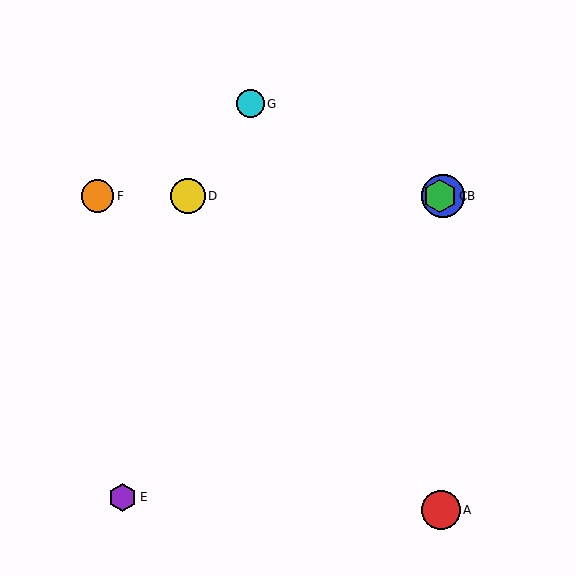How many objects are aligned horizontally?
4 objects (B, C, D, F) are aligned horizontally.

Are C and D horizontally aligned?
Yes, both are at y≈196.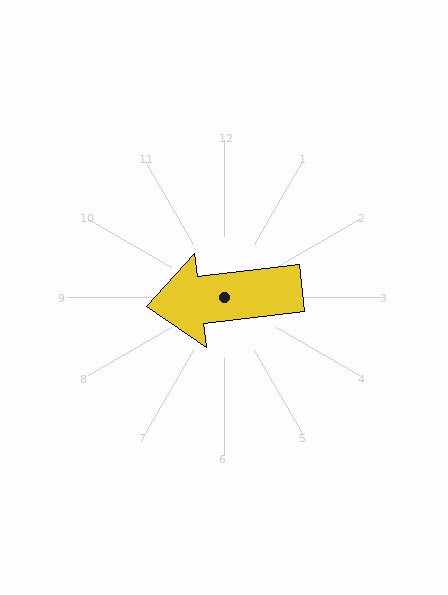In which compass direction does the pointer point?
West.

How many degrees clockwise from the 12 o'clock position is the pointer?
Approximately 263 degrees.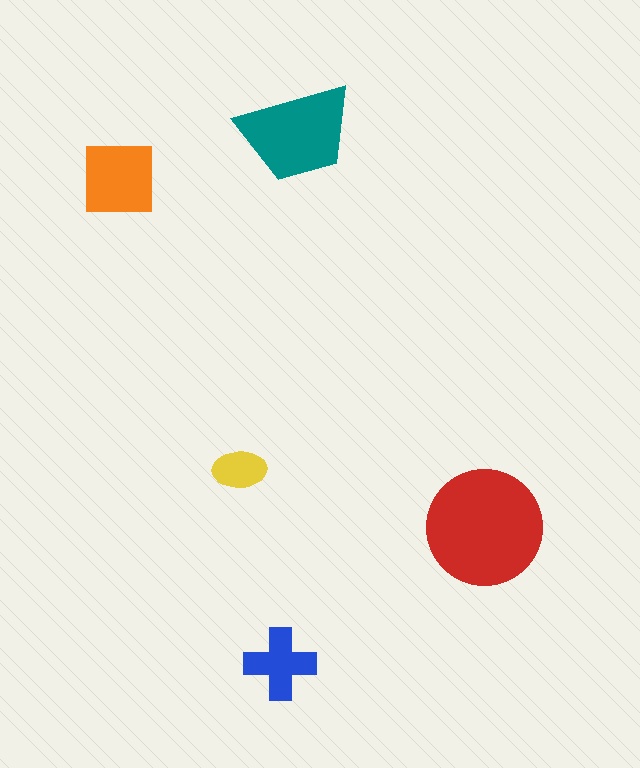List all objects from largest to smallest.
The red circle, the teal trapezoid, the orange square, the blue cross, the yellow ellipse.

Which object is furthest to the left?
The orange square is leftmost.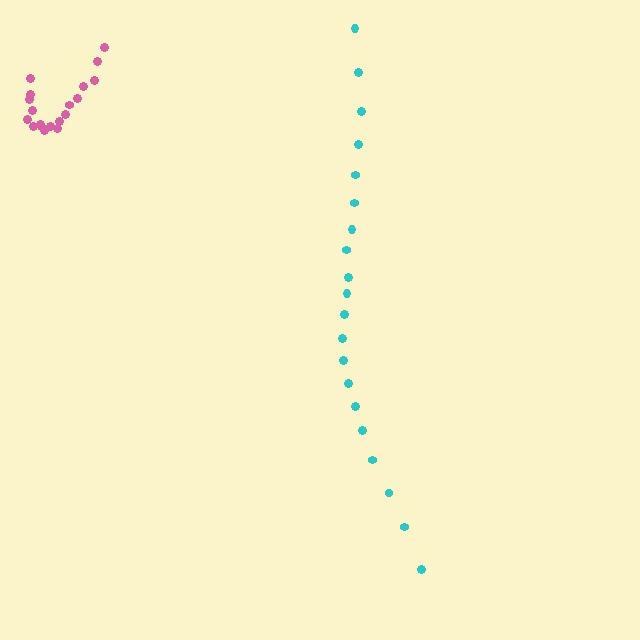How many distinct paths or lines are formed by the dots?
There are 2 distinct paths.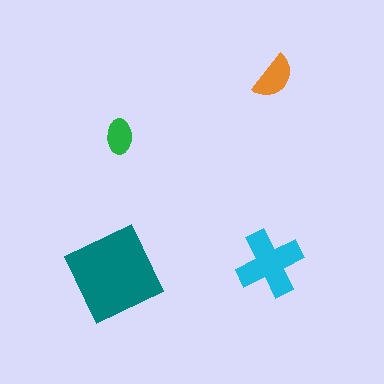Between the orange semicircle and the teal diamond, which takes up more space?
The teal diamond.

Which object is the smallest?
The green ellipse.